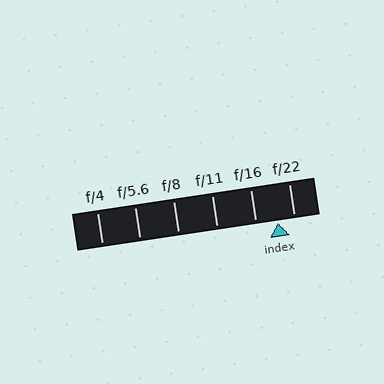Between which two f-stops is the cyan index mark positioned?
The index mark is between f/16 and f/22.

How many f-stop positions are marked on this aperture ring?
There are 6 f-stop positions marked.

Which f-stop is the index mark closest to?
The index mark is closest to f/22.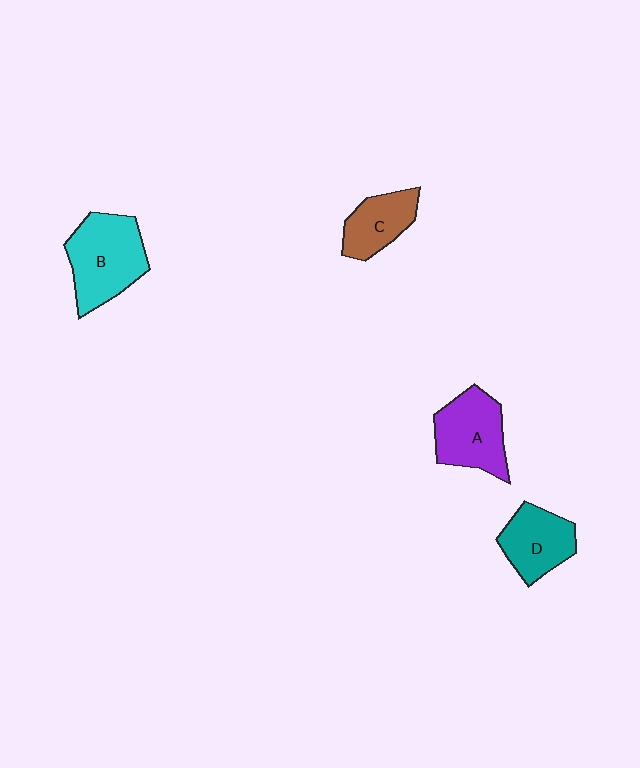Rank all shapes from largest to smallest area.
From largest to smallest: B (cyan), A (purple), D (teal), C (brown).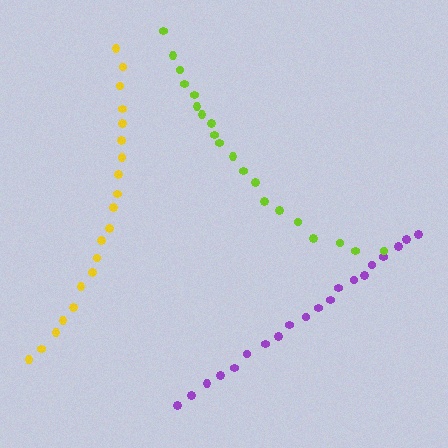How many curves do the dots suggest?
There are 3 distinct paths.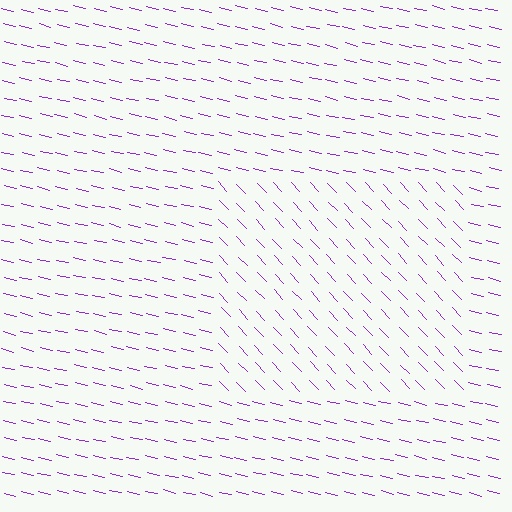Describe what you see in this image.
The image is filled with small purple line segments. A rectangle region in the image has lines oriented differently from the surrounding lines, creating a visible texture boundary.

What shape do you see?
I see a rectangle.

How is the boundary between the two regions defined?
The boundary is defined purely by a change in line orientation (approximately 33 degrees difference). All lines are the same color and thickness.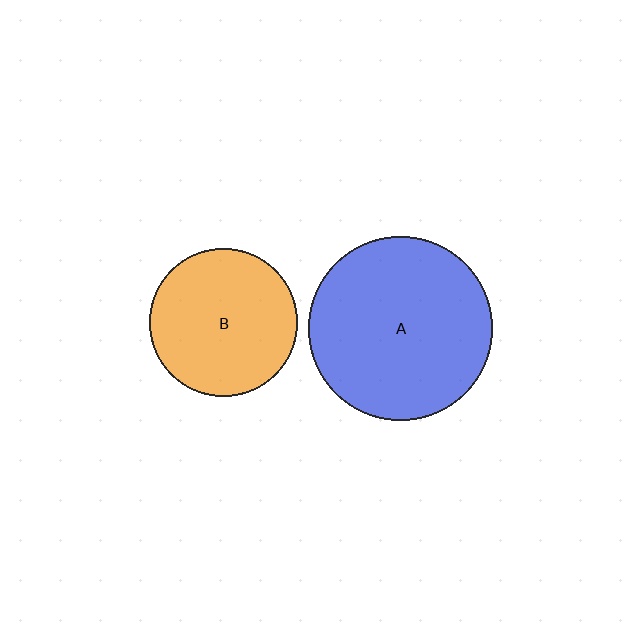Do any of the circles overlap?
No, none of the circles overlap.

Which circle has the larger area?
Circle A (blue).